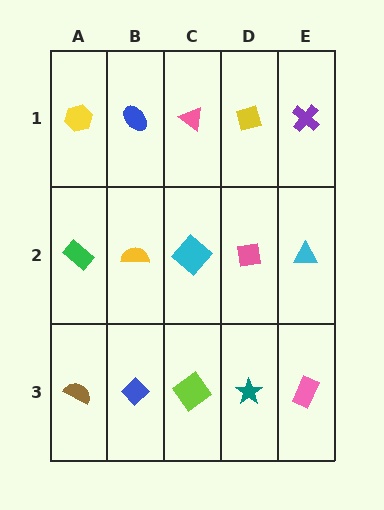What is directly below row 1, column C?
A cyan diamond.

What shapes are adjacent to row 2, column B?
A blue ellipse (row 1, column B), a blue diamond (row 3, column B), a green rectangle (row 2, column A), a cyan diamond (row 2, column C).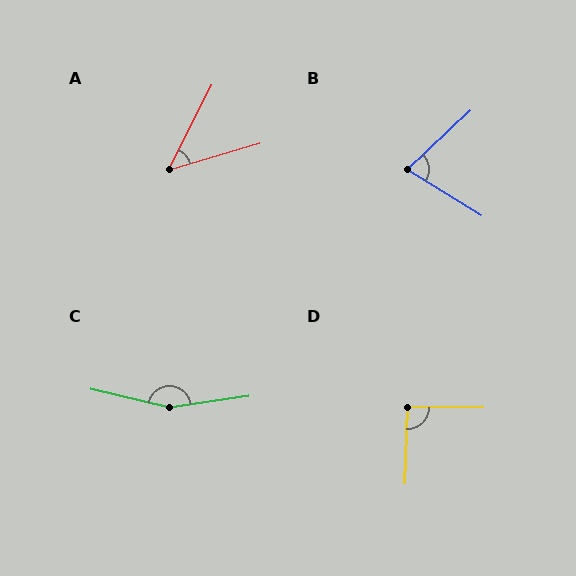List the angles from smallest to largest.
A (47°), B (75°), D (92°), C (159°).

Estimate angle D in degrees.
Approximately 92 degrees.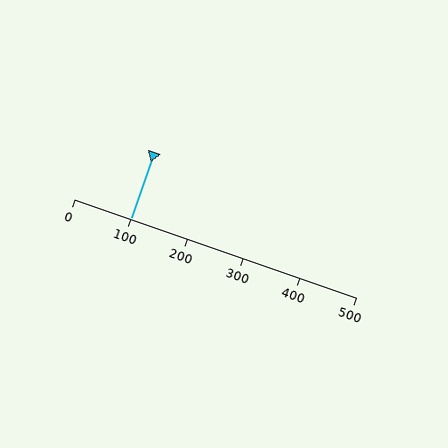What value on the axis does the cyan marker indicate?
The marker indicates approximately 100.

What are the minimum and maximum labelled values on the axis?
The axis runs from 0 to 500.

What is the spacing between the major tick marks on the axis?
The major ticks are spaced 100 apart.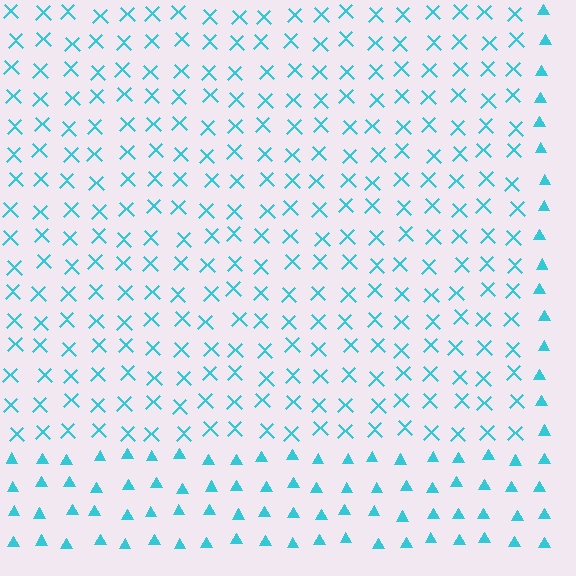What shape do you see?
I see a rectangle.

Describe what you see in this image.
The image is filled with small cyan elements arranged in a uniform grid. A rectangle-shaped region contains X marks, while the surrounding area contains triangles. The boundary is defined purely by the change in element shape.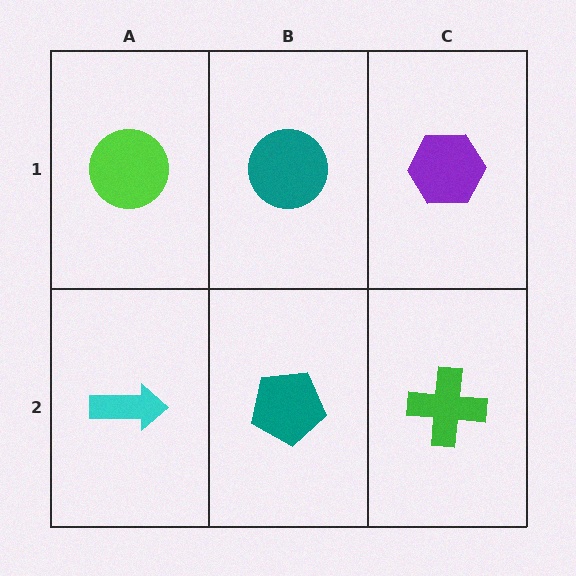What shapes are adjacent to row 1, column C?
A green cross (row 2, column C), a teal circle (row 1, column B).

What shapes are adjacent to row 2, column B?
A teal circle (row 1, column B), a cyan arrow (row 2, column A), a green cross (row 2, column C).